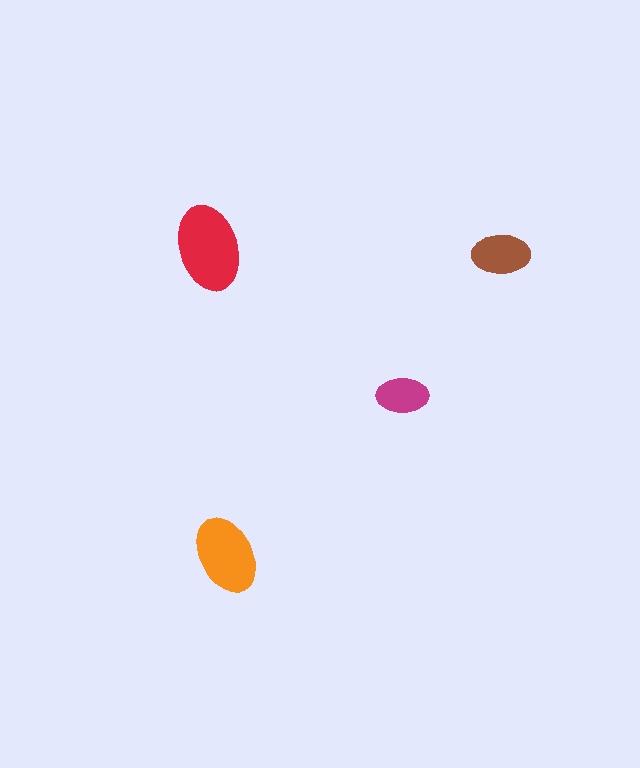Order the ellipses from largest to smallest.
the red one, the orange one, the brown one, the magenta one.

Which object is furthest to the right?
The brown ellipse is rightmost.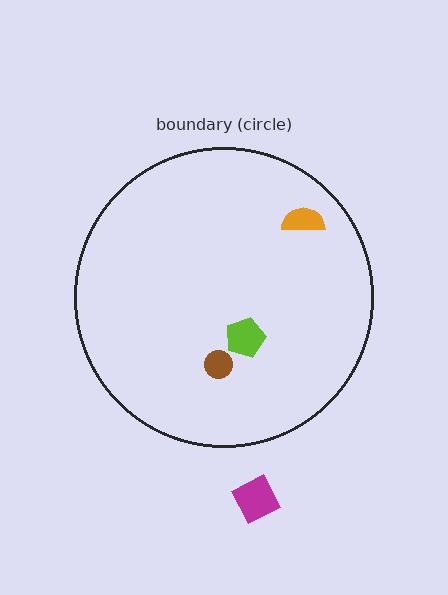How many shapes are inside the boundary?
3 inside, 1 outside.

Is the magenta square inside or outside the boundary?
Outside.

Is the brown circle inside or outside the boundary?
Inside.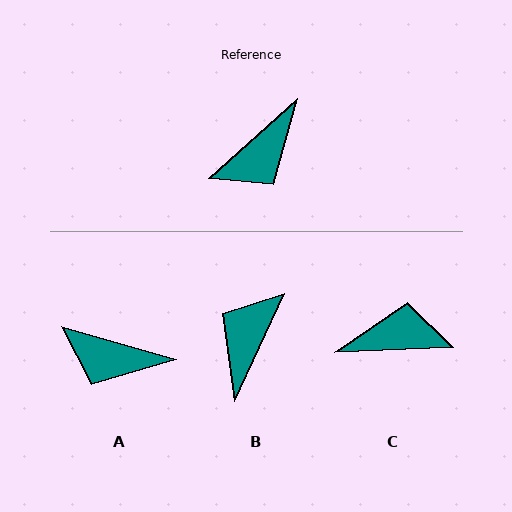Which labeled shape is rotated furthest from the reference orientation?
B, about 156 degrees away.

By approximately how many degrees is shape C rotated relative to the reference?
Approximately 140 degrees counter-clockwise.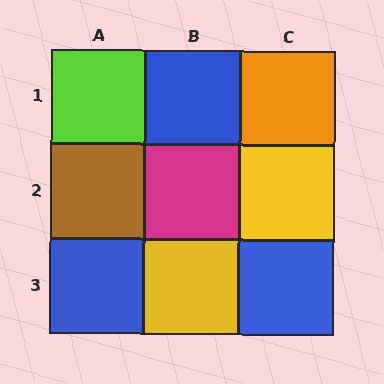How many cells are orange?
1 cell is orange.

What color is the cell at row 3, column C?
Blue.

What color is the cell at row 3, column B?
Yellow.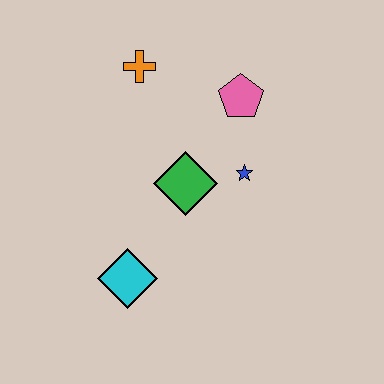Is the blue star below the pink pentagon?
Yes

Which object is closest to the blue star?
The green diamond is closest to the blue star.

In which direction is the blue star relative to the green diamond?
The blue star is to the right of the green diamond.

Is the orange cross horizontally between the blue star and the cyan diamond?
Yes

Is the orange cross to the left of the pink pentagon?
Yes